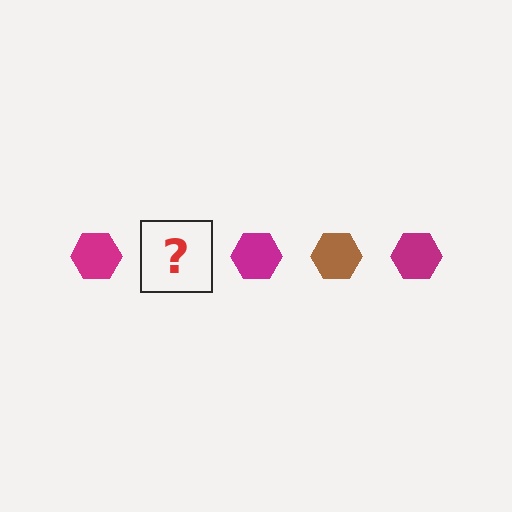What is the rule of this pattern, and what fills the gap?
The rule is that the pattern cycles through magenta, brown hexagons. The gap should be filled with a brown hexagon.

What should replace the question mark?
The question mark should be replaced with a brown hexagon.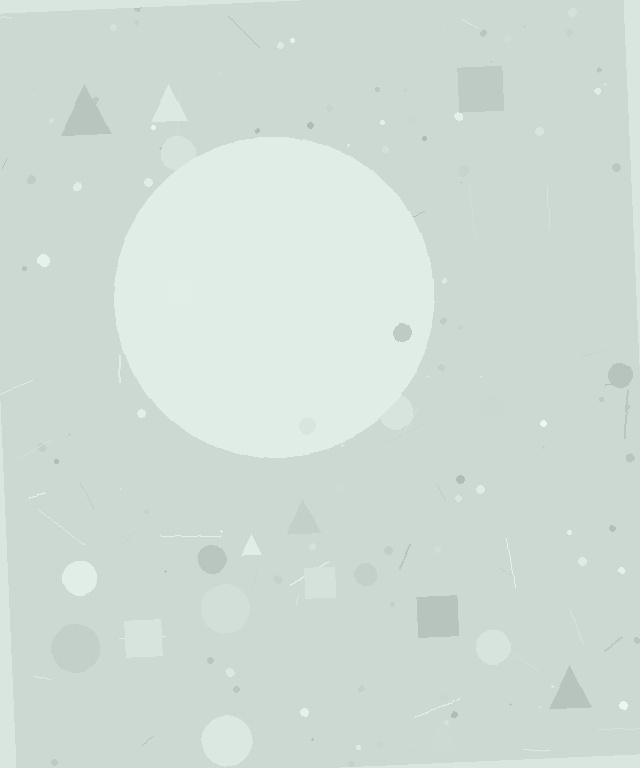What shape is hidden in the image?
A circle is hidden in the image.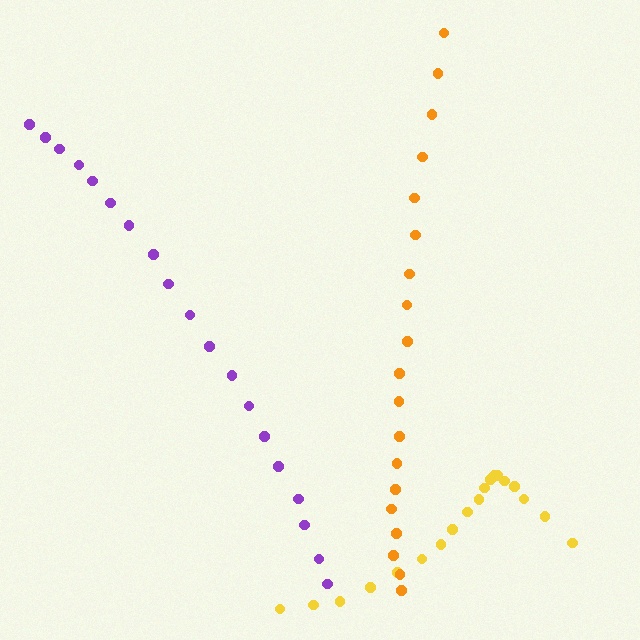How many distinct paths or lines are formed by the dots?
There are 3 distinct paths.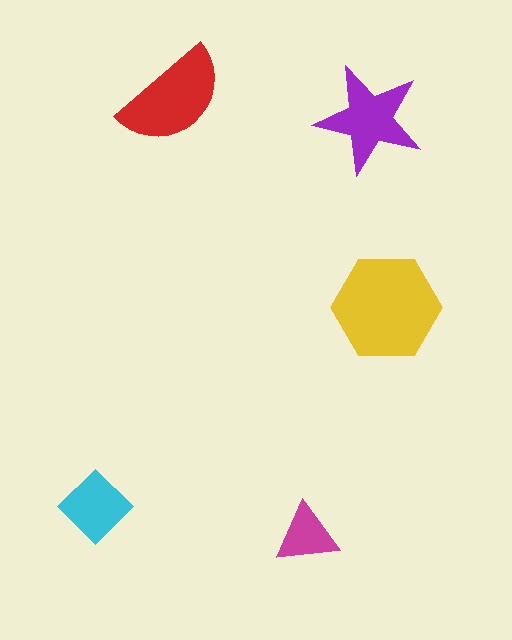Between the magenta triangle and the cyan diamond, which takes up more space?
The cyan diamond.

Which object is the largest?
The yellow hexagon.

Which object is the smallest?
The magenta triangle.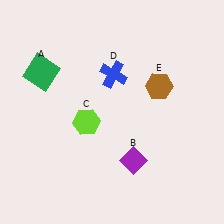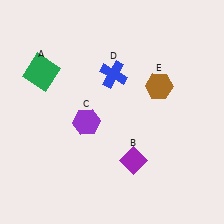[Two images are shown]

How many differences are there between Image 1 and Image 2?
There is 1 difference between the two images.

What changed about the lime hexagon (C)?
In Image 1, C is lime. In Image 2, it changed to purple.